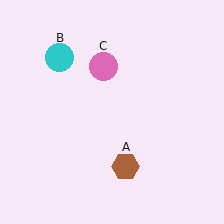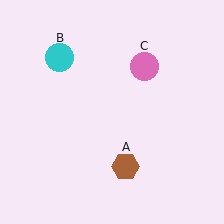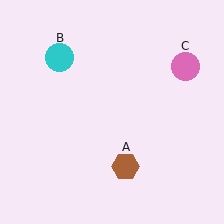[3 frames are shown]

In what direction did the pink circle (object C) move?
The pink circle (object C) moved right.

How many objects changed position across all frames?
1 object changed position: pink circle (object C).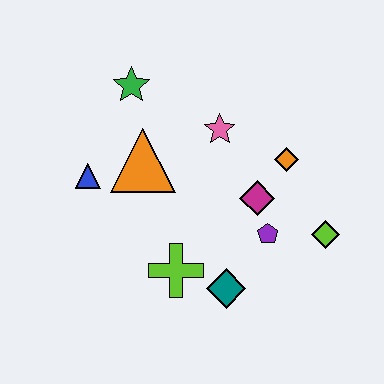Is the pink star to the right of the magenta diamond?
No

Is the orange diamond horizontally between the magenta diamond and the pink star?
No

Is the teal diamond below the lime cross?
Yes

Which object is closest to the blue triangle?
The orange triangle is closest to the blue triangle.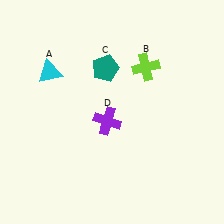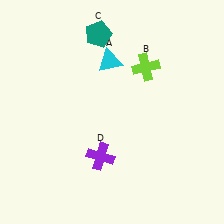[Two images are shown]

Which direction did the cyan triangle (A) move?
The cyan triangle (A) moved right.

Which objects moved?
The objects that moved are: the cyan triangle (A), the teal pentagon (C), the purple cross (D).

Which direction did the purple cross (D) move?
The purple cross (D) moved down.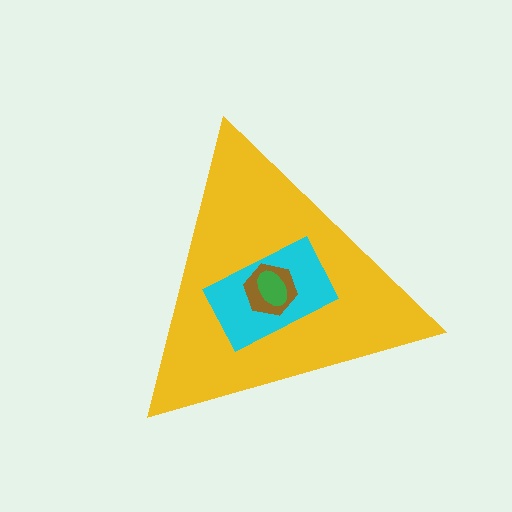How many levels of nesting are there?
4.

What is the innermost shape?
The green ellipse.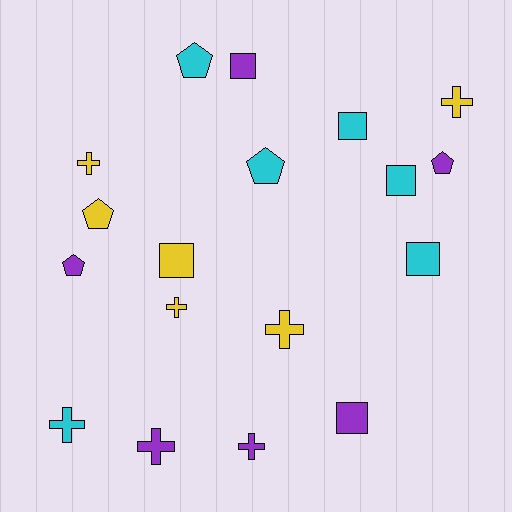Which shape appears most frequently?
Cross, with 7 objects.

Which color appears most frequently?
Cyan, with 6 objects.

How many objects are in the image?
There are 18 objects.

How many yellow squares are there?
There is 1 yellow square.